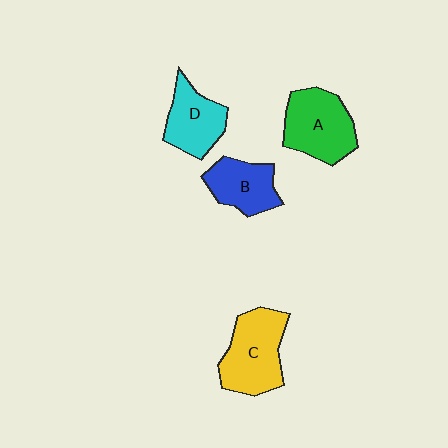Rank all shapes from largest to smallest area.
From largest to smallest: C (yellow), A (green), D (cyan), B (blue).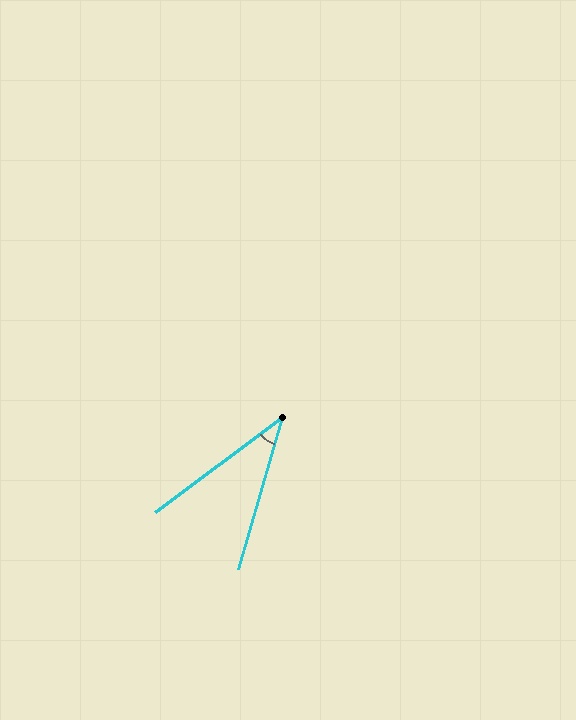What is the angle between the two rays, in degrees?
Approximately 37 degrees.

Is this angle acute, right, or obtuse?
It is acute.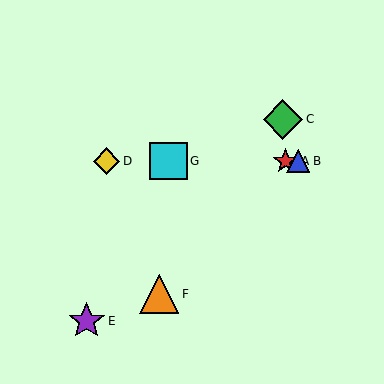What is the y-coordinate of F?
Object F is at y≈294.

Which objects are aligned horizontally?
Objects A, B, D, G are aligned horizontally.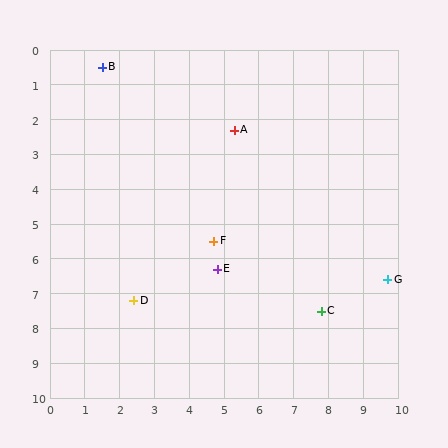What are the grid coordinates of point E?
Point E is at approximately (4.8, 6.3).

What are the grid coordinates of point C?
Point C is at approximately (7.8, 7.5).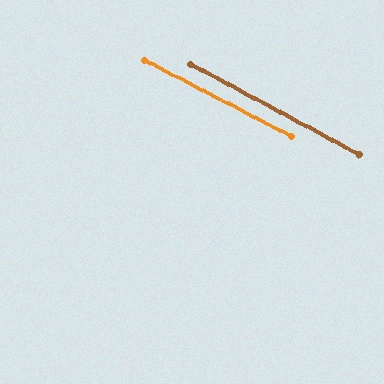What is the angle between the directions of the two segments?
Approximately 0 degrees.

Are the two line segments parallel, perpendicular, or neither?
Parallel — their directions differ by only 0.5°.